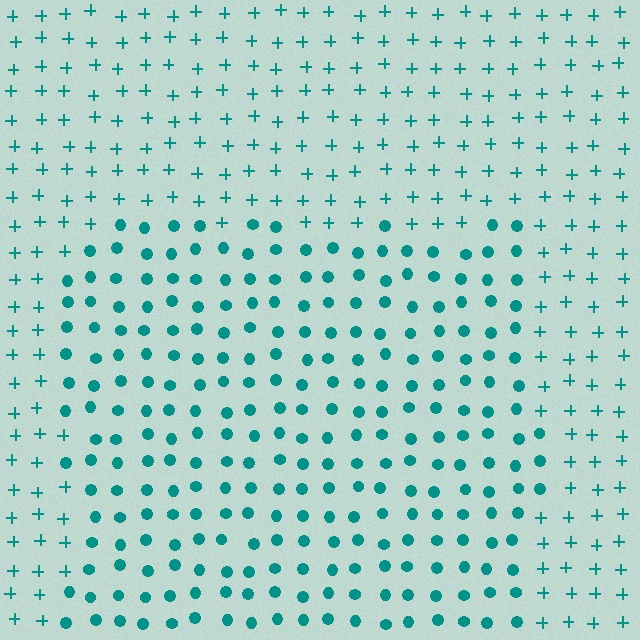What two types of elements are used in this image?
The image uses circles inside the rectangle region and plus signs outside it.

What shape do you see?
I see a rectangle.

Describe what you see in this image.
The image is filled with small teal elements arranged in a uniform grid. A rectangle-shaped region contains circles, while the surrounding area contains plus signs. The boundary is defined purely by the change in element shape.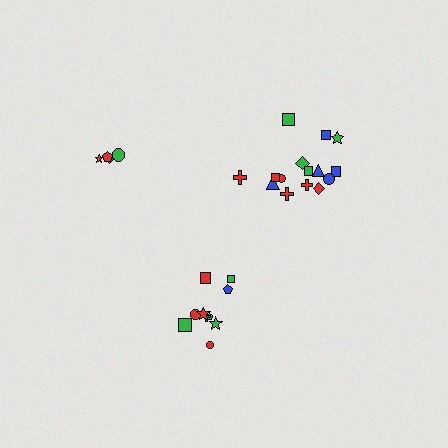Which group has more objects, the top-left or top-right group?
The top-right group.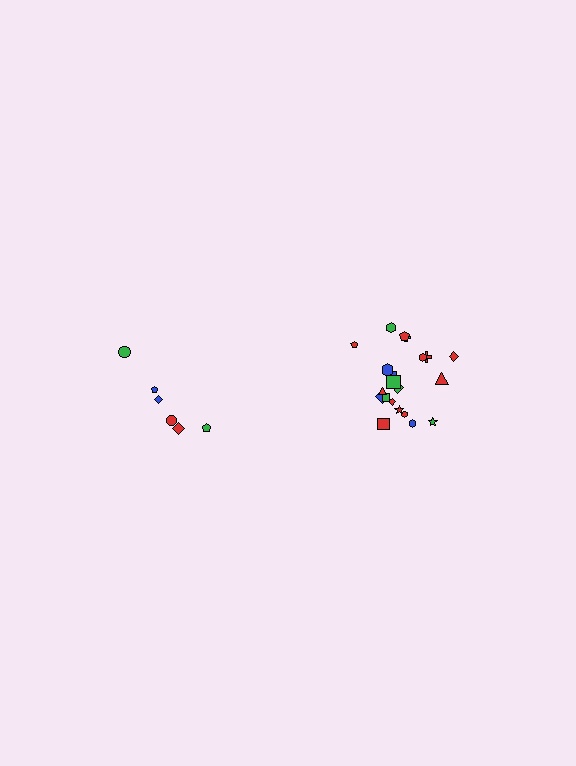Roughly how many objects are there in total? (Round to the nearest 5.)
Roughly 30 objects in total.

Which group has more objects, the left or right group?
The right group.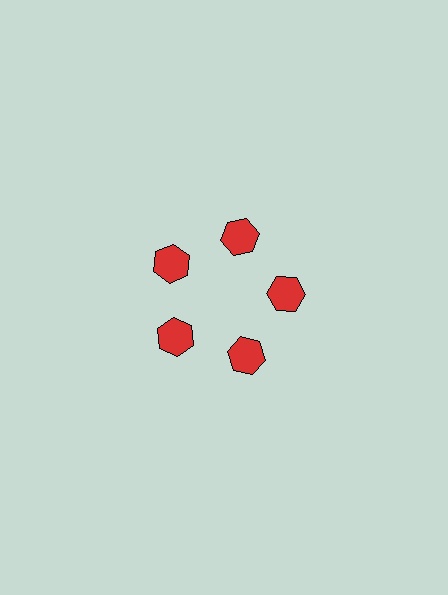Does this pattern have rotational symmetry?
Yes, this pattern has 5-fold rotational symmetry. It looks the same after rotating 72 degrees around the center.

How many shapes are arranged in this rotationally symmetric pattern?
There are 5 shapes, arranged in 5 groups of 1.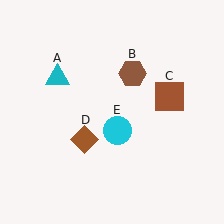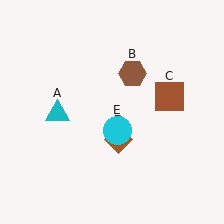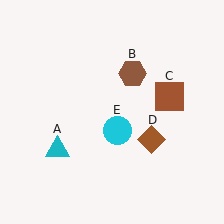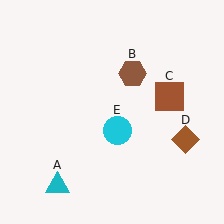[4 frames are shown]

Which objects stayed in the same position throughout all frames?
Brown hexagon (object B) and brown square (object C) and cyan circle (object E) remained stationary.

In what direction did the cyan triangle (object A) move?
The cyan triangle (object A) moved down.